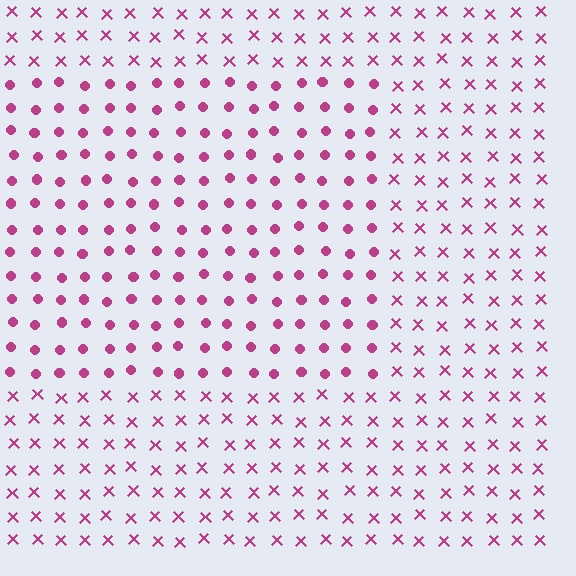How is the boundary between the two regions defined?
The boundary is defined by a change in element shape: circles inside vs. X marks outside. All elements share the same color and spacing.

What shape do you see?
I see a rectangle.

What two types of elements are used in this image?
The image uses circles inside the rectangle region and X marks outside it.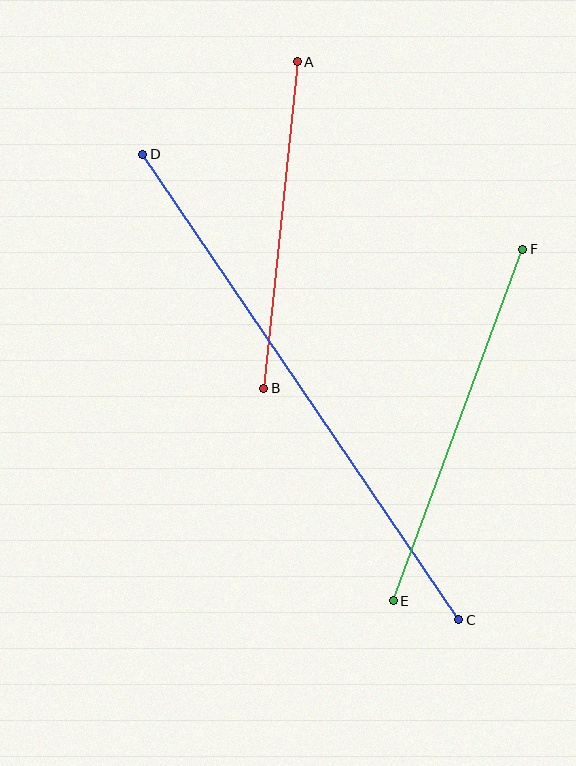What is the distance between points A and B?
The distance is approximately 328 pixels.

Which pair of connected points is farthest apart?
Points C and D are farthest apart.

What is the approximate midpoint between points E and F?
The midpoint is at approximately (458, 425) pixels.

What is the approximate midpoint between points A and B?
The midpoint is at approximately (280, 225) pixels.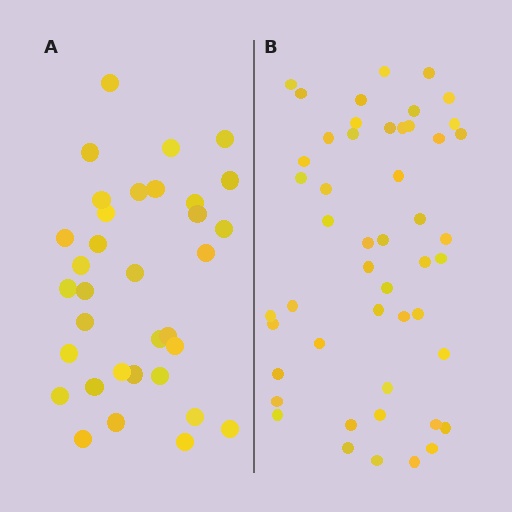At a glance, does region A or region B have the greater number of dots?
Region B (the right region) has more dots.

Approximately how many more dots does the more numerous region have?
Region B has approximately 15 more dots than region A.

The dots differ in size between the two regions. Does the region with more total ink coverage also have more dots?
No. Region A has more total ink coverage because its dots are larger, but region B actually contains more individual dots. Total area can be misleading — the number of items is what matters here.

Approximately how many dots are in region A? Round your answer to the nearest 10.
About 30 dots. (The exact count is 34, which rounds to 30.)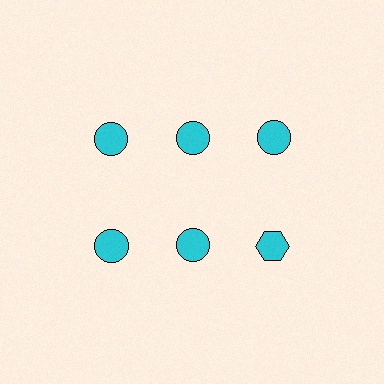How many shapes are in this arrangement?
There are 6 shapes arranged in a grid pattern.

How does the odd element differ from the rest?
It has a different shape: hexagon instead of circle.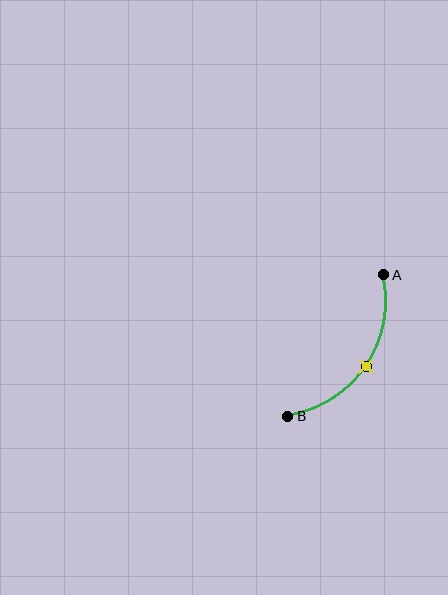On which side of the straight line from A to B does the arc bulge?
The arc bulges below and to the right of the straight line connecting A and B.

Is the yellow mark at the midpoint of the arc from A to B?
Yes. The yellow mark lies on the arc at equal arc-length from both A and B — it is the arc midpoint.